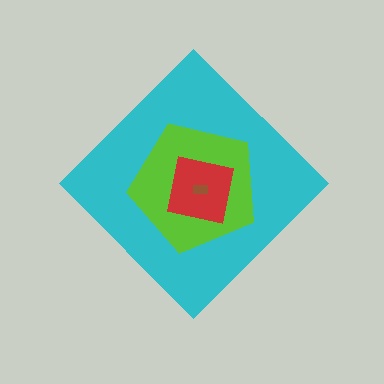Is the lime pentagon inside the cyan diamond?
Yes.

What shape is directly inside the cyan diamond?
The lime pentagon.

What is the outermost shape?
The cyan diamond.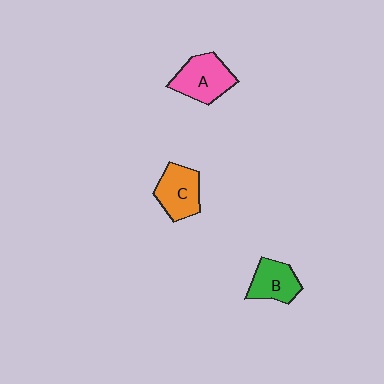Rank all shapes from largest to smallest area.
From largest to smallest: A (pink), C (orange), B (green).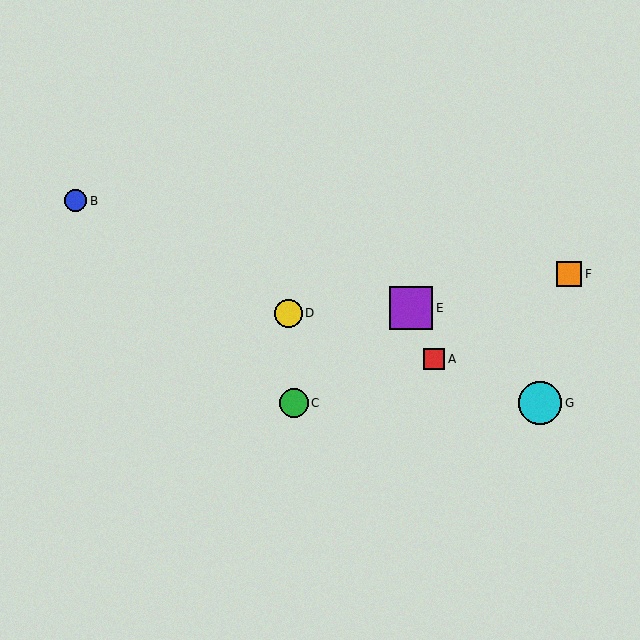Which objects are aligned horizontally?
Objects C, G are aligned horizontally.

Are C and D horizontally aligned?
No, C is at y≈403 and D is at y≈313.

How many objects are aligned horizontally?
2 objects (C, G) are aligned horizontally.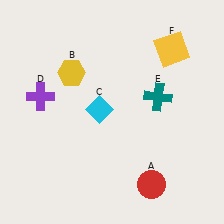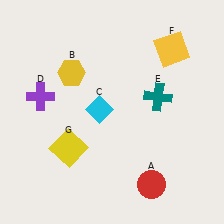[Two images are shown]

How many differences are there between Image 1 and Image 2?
There is 1 difference between the two images.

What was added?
A yellow square (G) was added in Image 2.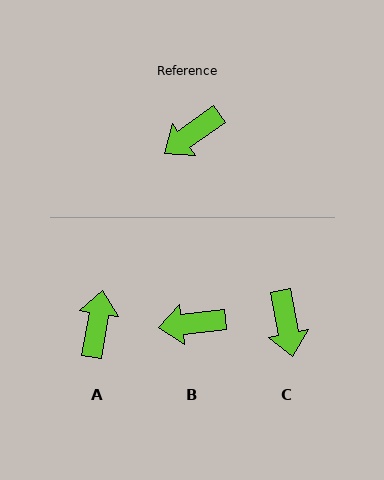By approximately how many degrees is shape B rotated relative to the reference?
Approximately 29 degrees clockwise.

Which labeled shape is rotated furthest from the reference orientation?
A, about 135 degrees away.